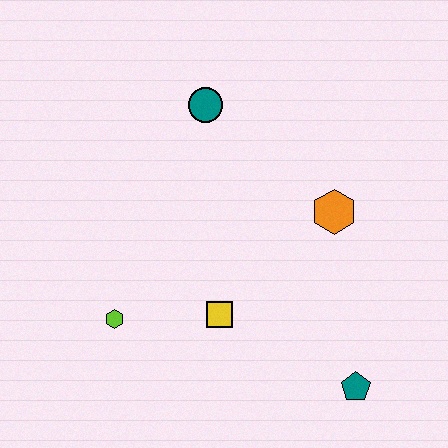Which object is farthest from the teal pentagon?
The teal circle is farthest from the teal pentagon.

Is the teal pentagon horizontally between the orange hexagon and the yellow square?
No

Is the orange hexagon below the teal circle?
Yes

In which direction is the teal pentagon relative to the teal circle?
The teal pentagon is below the teal circle.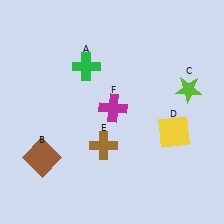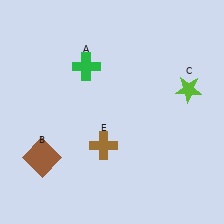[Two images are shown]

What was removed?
The magenta cross (F), the yellow square (D) were removed in Image 2.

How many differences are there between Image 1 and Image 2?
There are 2 differences between the two images.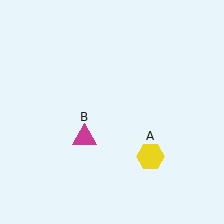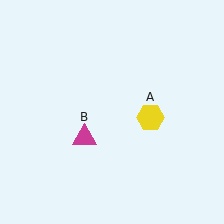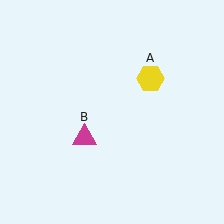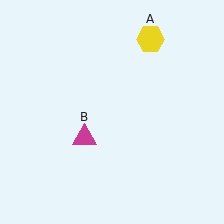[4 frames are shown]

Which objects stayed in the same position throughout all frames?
Magenta triangle (object B) remained stationary.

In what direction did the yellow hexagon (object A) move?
The yellow hexagon (object A) moved up.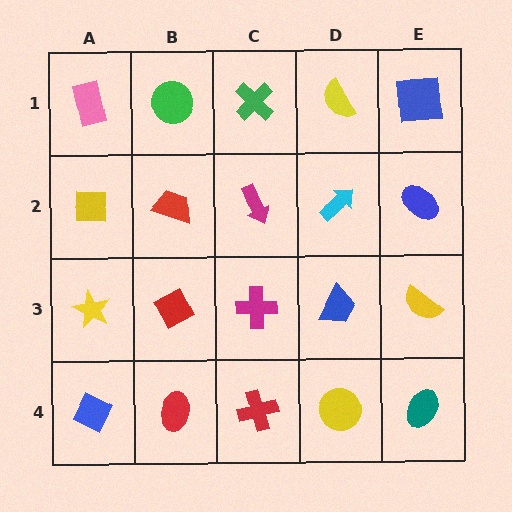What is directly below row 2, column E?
A yellow semicircle.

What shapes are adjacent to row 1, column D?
A cyan arrow (row 2, column D), a green cross (row 1, column C), a blue square (row 1, column E).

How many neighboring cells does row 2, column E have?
3.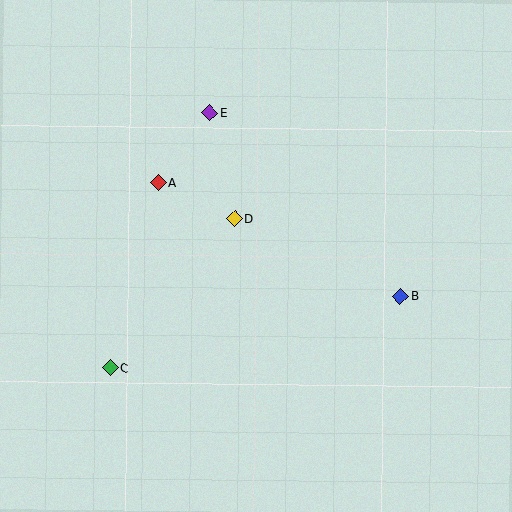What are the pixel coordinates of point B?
Point B is at (401, 296).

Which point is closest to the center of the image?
Point D at (235, 218) is closest to the center.